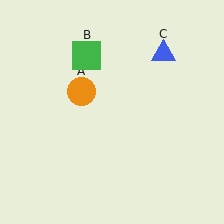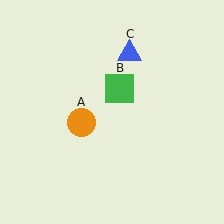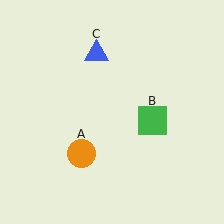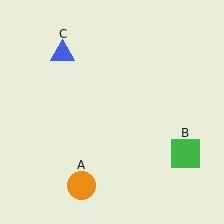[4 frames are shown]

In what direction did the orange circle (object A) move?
The orange circle (object A) moved down.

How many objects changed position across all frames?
3 objects changed position: orange circle (object A), green square (object B), blue triangle (object C).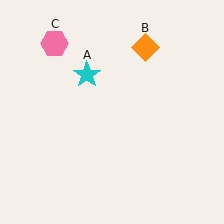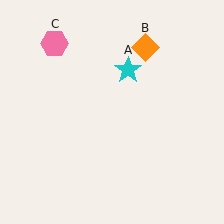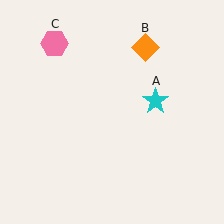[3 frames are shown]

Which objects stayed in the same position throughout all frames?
Orange diamond (object B) and pink hexagon (object C) remained stationary.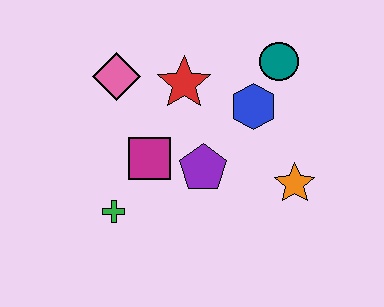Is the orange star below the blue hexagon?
Yes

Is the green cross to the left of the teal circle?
Yes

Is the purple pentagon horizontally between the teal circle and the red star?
Yes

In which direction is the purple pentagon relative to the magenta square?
The purple pentagon is to the right of the magenta square.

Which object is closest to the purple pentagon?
The magenta square is closest to the purple pentagon.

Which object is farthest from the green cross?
The teal circle is farthest from the green cross.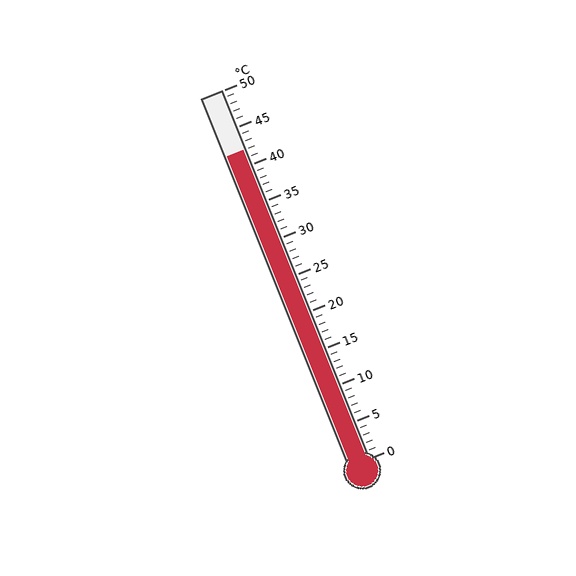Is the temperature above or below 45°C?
The temperature is below 45°C.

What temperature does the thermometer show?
The thermometer shows approximately 42°C.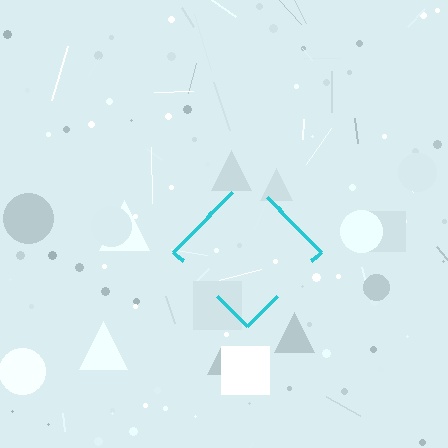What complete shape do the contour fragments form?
The contour fragments form a diamond.